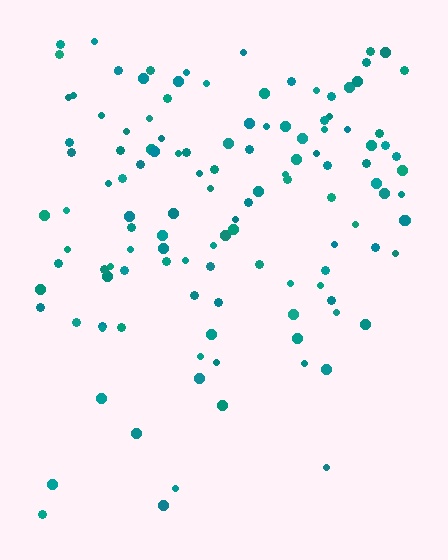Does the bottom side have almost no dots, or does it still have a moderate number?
Still a moderate number, just noticeably fewer than the top.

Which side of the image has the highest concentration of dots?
The top.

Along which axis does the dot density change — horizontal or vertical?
Vertical.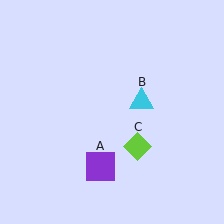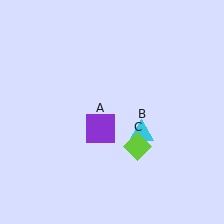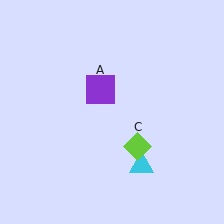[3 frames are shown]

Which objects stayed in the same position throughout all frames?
Lime diamond (object C) remained stationary.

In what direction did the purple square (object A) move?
The purple square (object A) moved up.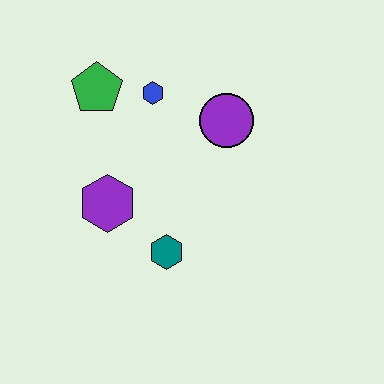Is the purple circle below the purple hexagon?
No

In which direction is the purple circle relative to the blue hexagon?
The purple circle is to the right of the blue hexagon.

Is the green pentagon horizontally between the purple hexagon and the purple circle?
No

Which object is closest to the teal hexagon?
The purple hexagon is closest to the teal hexagon.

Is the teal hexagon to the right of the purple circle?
No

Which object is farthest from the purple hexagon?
The purple circle is farthest from the purple hexagon.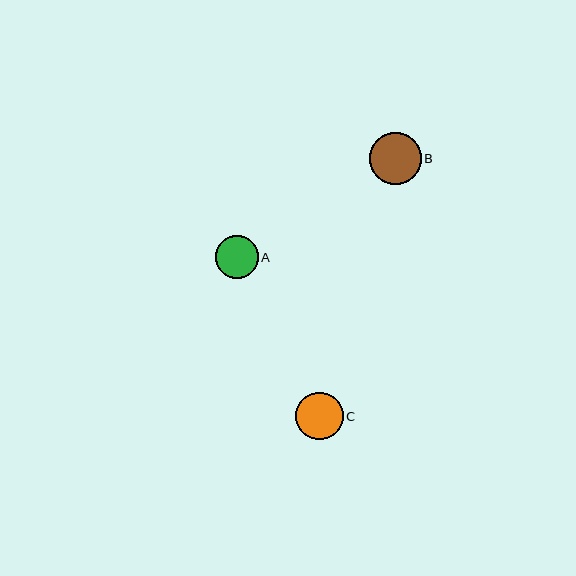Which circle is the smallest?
Circle A is the smallest with a size of approximately 43 pixels.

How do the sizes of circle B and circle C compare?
Circle B and circle C are approximately the same size.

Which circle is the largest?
Circle B is the largest with a size of approximately 52 pixels.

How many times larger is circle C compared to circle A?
Circle C is approximately 1.1 times the size of circle A.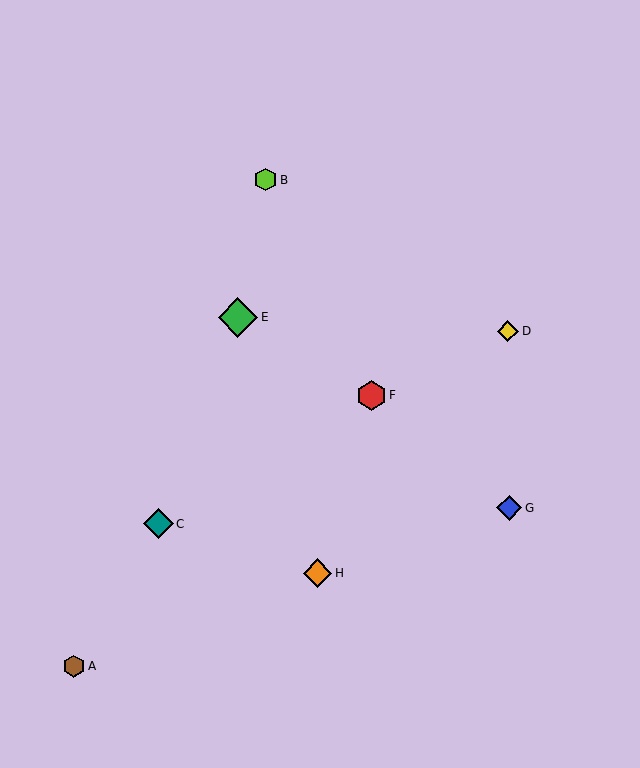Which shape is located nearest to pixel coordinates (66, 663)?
The brown hexagon (labeled A) at (74, 666) is nearest to that location.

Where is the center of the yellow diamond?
The center of the yellow diamond is at (508, 331).